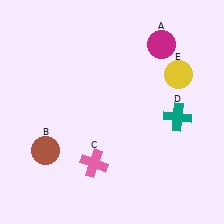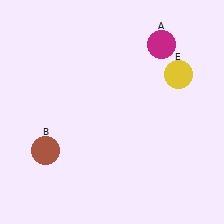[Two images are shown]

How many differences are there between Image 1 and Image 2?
There are 2 differences between the two images.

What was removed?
The pink cross (C), the teal cross (D) were removed in Image 2.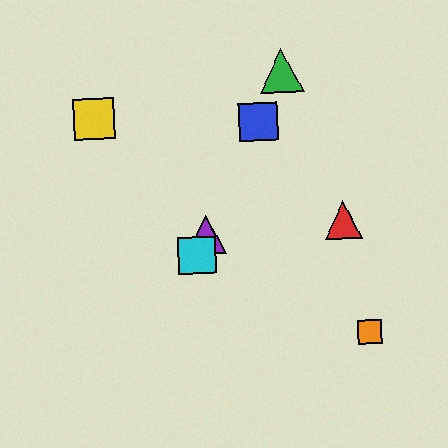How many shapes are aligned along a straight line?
4 shapes (the blue square, the green triangle, the purple triangle, the cyan square) are aligned along a straight line.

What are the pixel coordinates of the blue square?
The blue square is at (258, 122).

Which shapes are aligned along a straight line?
The blue square, the green triangle, the purple triangle, the cyan square are aligned along a straight line.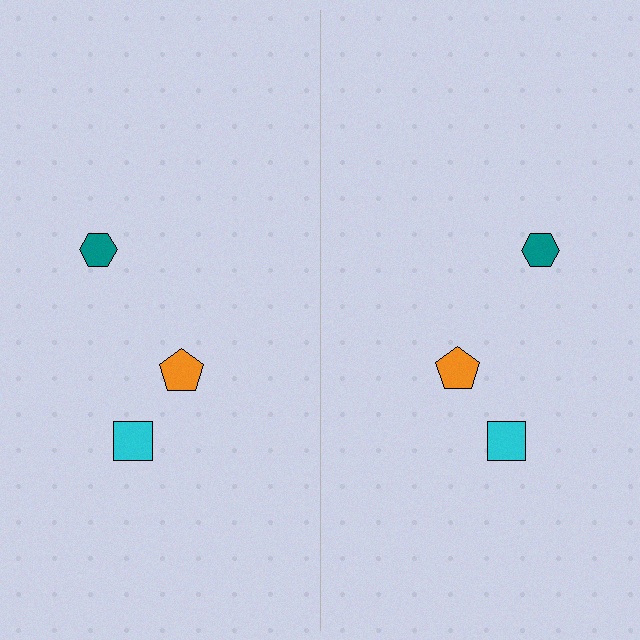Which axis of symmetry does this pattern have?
The pattern has a vertical axis of symmetry running through the center of the image.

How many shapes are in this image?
There are 6 shapes in this image.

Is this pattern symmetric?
Yes, this pattern has bilateral (reflection) symmetry.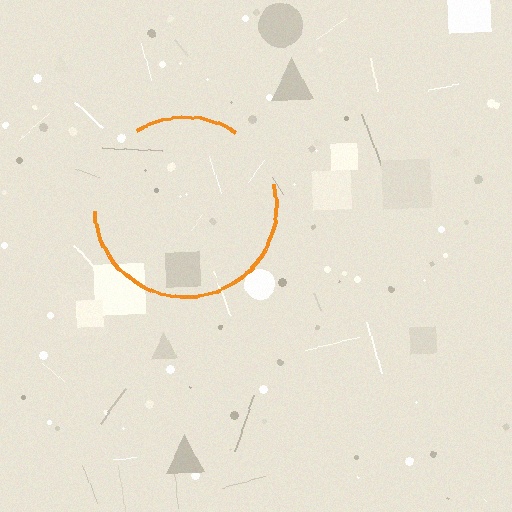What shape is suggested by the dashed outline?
The dashed outline suggests a circle.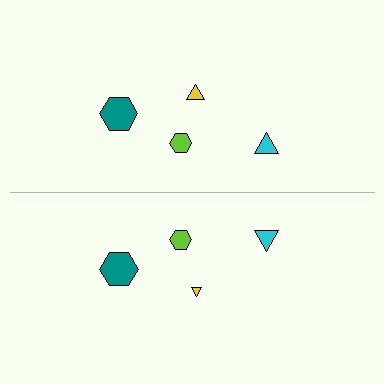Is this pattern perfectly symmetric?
No, the pattern is not perfectly symmetric. The yellow triangle on the bottom side has a different size than its mirror counterpart.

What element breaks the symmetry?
The yellow triangle on the bottom side has a different size than its mirror counterpart.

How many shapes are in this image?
There are 8 shapes in this image.